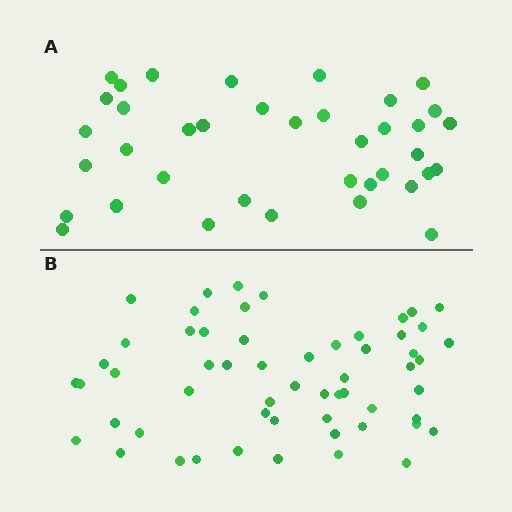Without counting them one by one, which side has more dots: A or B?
Region B (the bottom region) has more dots.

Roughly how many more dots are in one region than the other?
Region B has approximately 20 more dots than region A.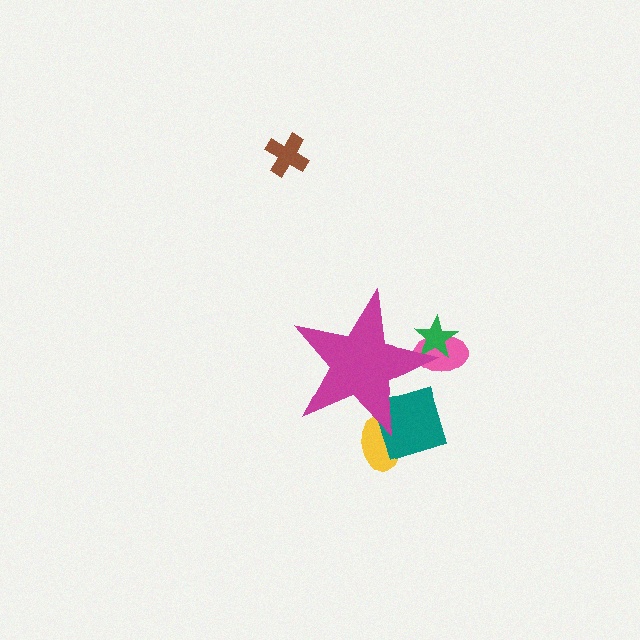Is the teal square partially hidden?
Yes, the teal square is partially hidden behind the magenta star.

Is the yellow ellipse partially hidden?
Yes, the yellow ellipse is partially hidden behind the magenta star.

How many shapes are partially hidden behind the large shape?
4 shapes are partially hidden.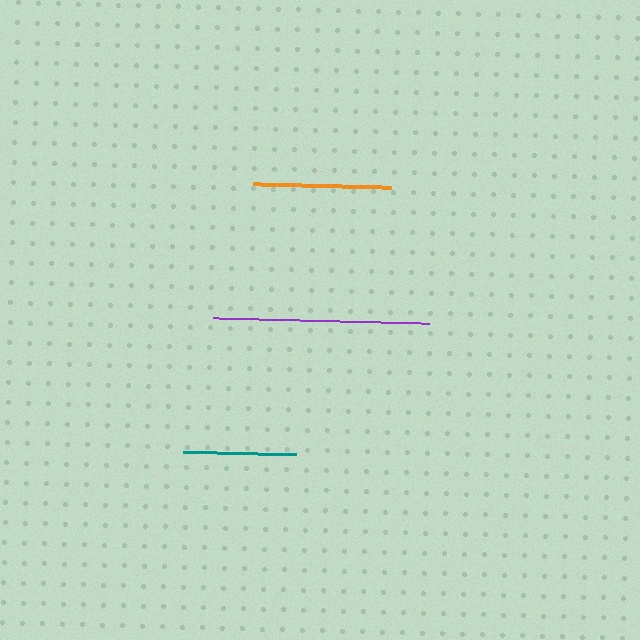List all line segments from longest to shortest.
From longest to shortest: purple, orange, teal.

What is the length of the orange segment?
The orange segment is approximately 138 pixels long.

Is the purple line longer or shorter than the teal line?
The purple line is longer than the teal line.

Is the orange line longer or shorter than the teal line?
The orange line is longer than the teal line.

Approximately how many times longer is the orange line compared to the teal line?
The orange line is approximately 1.2 times the length of the teal line.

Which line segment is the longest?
The purple line is the longest at approximately 216 pixels.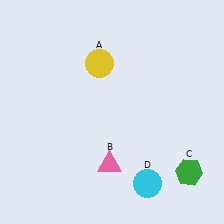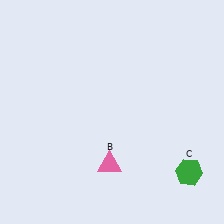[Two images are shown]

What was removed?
The cyan circle (D), the yellow circle (A) were removed in Image 2.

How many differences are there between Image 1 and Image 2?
There are 2 differences between the two images.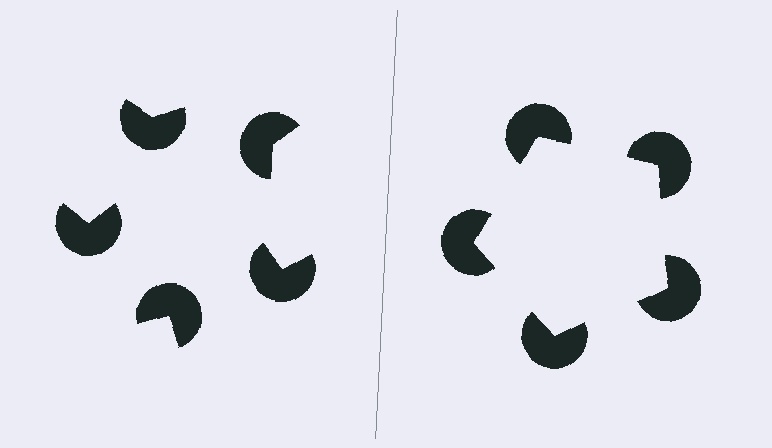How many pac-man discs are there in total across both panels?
10 — 5 on each side.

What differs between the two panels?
The pac-man discs are positioned identically on both sides; only the wedge orientations differ. On the right they align to a pentagon; on the left they are misaligned.